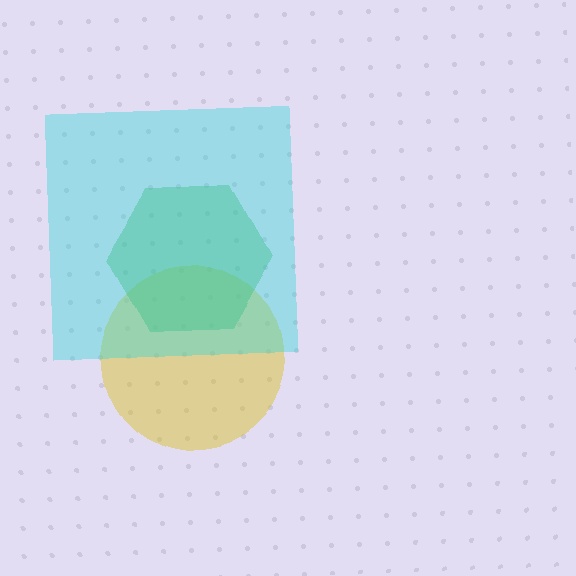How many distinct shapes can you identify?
There are 3 distinct shapes: a yellow circle, a green hexagon, a cyan square.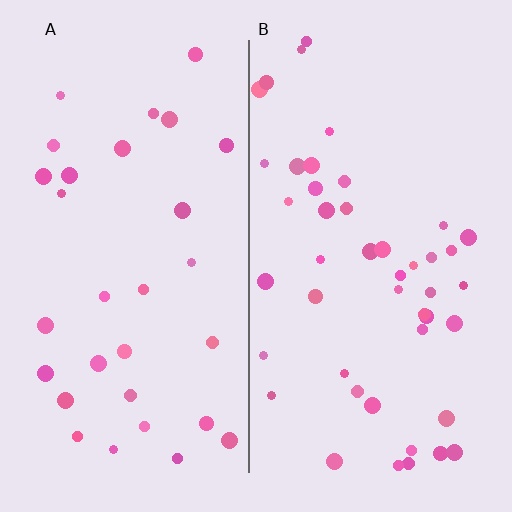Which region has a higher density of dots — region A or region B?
B (the right).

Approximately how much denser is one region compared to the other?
Approximately 1.5× — region B over region A.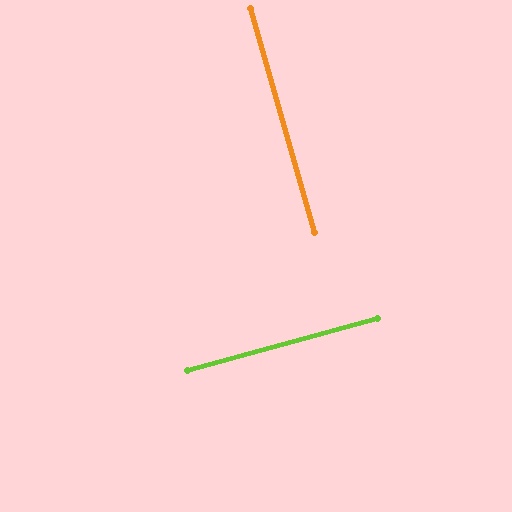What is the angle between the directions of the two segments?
Approximately 90 degrees.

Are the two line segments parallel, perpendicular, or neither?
Perpendicular — they meet at approximately 90°.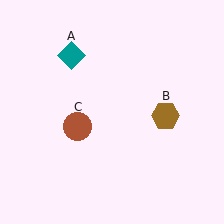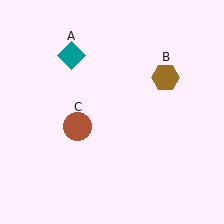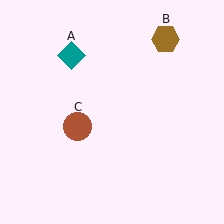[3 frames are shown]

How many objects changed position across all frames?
1 object changed position: brown hexagon (object B).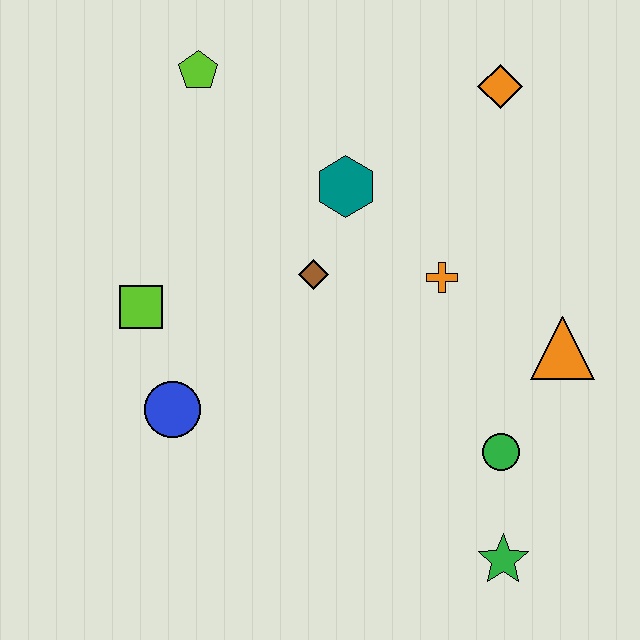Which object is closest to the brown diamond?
The teal hexagon is closest to the brown diamond.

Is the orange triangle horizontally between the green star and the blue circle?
No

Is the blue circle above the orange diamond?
No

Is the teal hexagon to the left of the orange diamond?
Yes